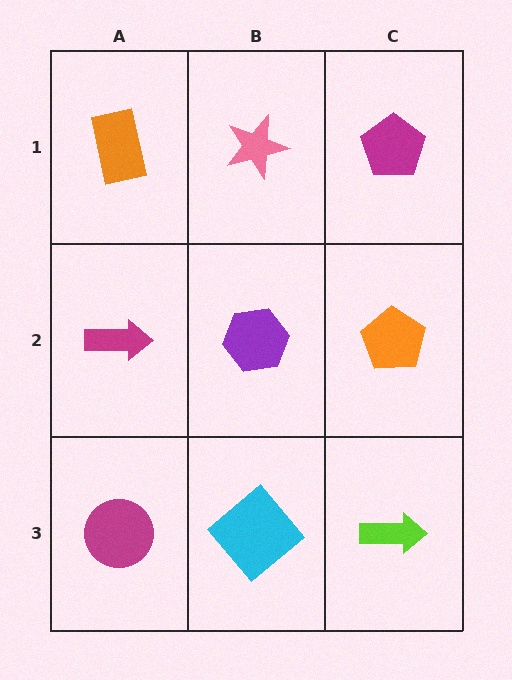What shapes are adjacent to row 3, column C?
An orange pentagon (row 2, column C), a cyan diamond (row 3, column B).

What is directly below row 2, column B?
A cyan diamond.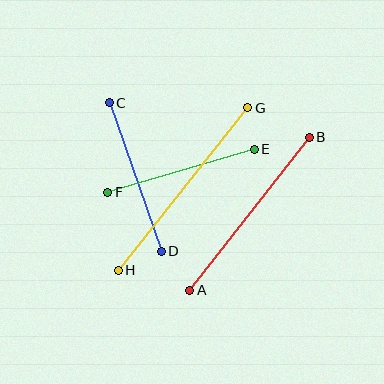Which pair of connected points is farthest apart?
Points G and H are farthest apart.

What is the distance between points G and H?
The distance is approximately 208 pixels.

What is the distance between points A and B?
The distance is approximately 194 pixels.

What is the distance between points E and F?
The distance is approximately 153 pixels.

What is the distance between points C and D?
The distance is approximately 158 pixels.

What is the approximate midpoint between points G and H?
The midpoint is at approximately (183, 189) pixels.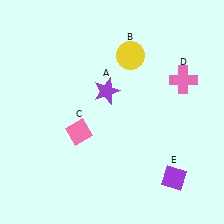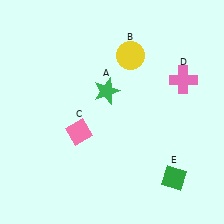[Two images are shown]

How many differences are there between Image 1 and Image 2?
There are 2 differences between the two images.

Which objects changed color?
A changed from purple to green. E changed from purple to green.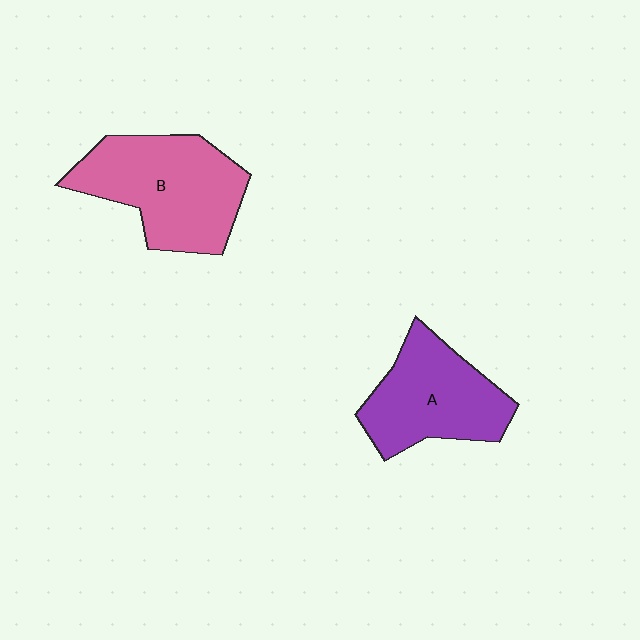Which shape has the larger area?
Shape B (pink).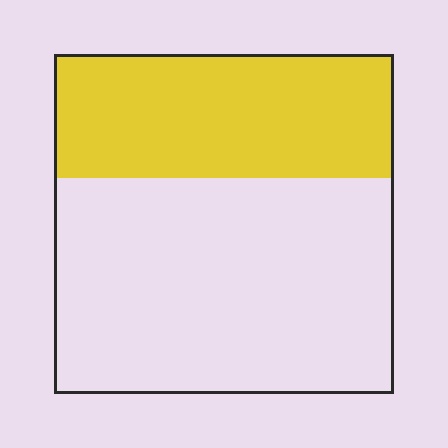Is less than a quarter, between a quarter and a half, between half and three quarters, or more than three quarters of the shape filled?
Between a quarter and a half.